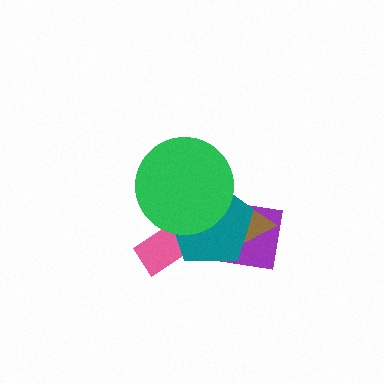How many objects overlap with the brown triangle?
2 objects overlap with the brown triangle.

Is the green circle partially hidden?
No, no other shape covers it.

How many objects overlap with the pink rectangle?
3 objects overlap with the pink rectangle.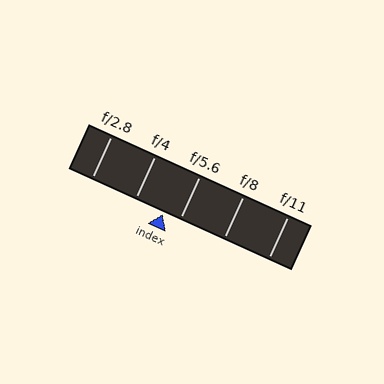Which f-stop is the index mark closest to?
The index mark is closest to f/5.6.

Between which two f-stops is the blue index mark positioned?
The index mark is between f/4 and f/5.6.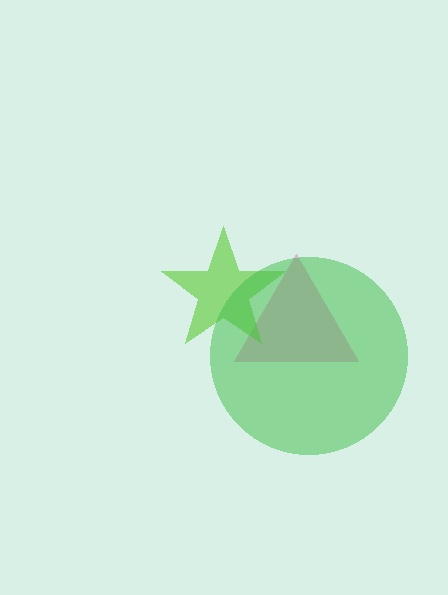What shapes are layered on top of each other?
The layered shapes are: a pink triangle, a lime star, a green circle.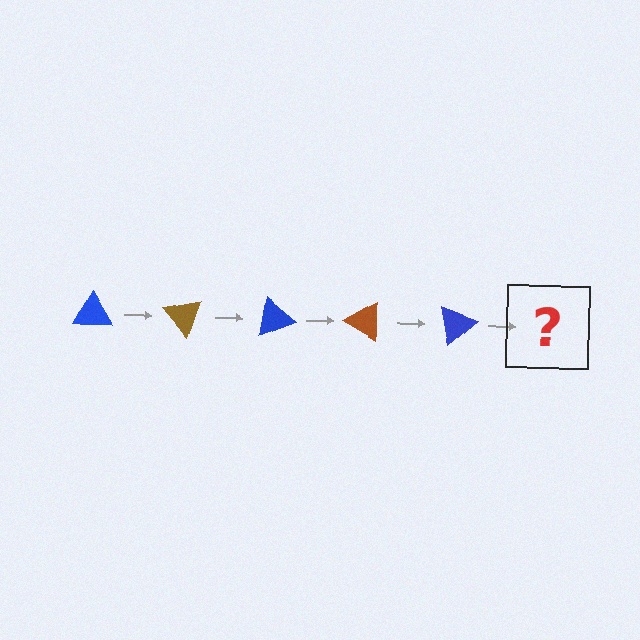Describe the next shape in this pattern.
It should be a brown triangle, rotated 250 degrees from the start.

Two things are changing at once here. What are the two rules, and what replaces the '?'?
The two rules are that it rotates 50 degrees each step and the color cycles through blue and brown. The '?' should be a brown triangle, rotated 250 degrees from the start.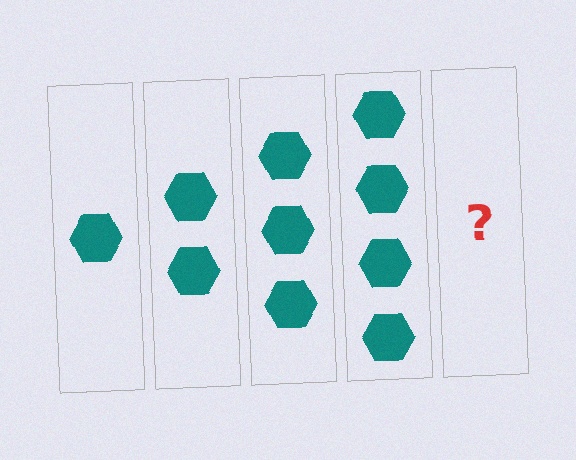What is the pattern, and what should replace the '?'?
The pattern is that each step adds one more hexagon. The '?' should be 5 hexagons.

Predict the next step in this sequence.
The next step is 5 hexagons.